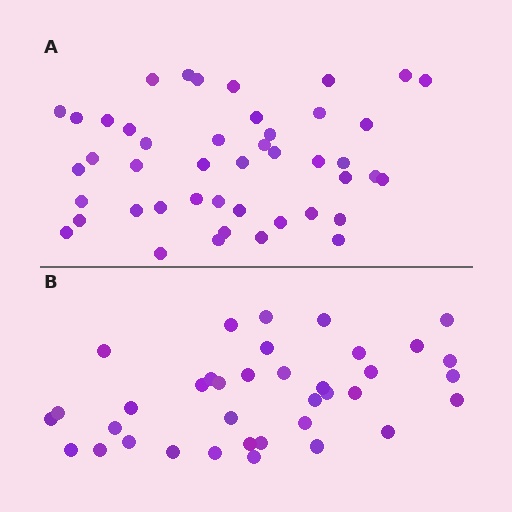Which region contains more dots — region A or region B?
Region A (the top region) has more dots.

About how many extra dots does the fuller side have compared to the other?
Region A has roughly 8 or so more dots than region B.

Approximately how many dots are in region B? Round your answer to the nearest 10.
About 40 dots. (The exact count is 37, which rounds to 40.)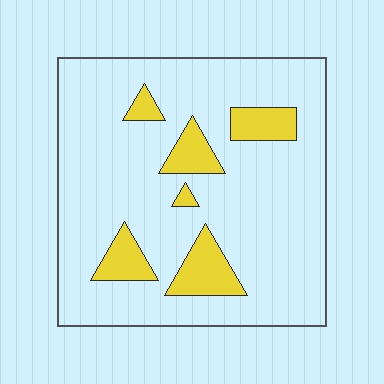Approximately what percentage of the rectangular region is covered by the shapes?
Approximately 15%.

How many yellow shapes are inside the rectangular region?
6.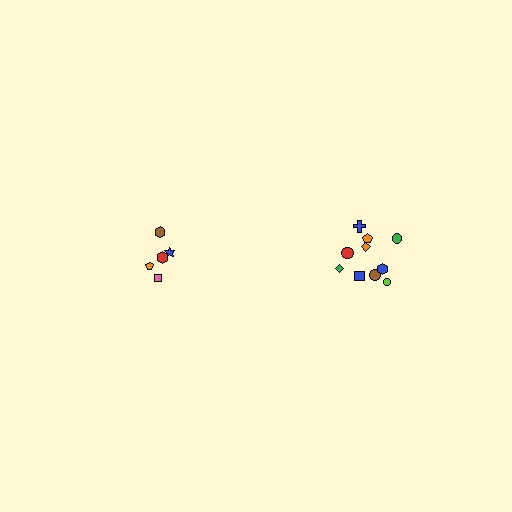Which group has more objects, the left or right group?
The right group.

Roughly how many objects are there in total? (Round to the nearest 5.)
Roughly 15 objects in total.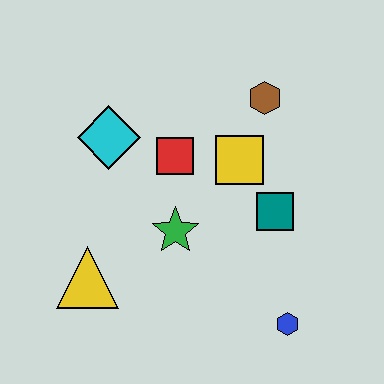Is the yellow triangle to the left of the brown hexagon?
Yes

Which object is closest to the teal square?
The yellow square is closest to the teal square.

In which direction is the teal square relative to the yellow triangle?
The teal square is to the right of the yellow triangle.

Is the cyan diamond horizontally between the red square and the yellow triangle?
Yes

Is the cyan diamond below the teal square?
No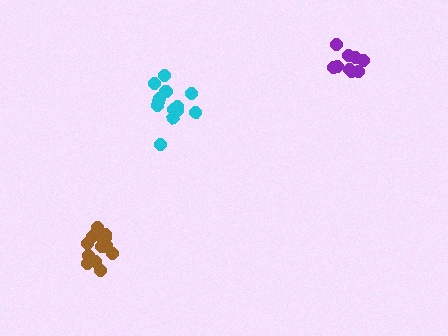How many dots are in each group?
Group 1: 13 dots, Group 2: 13 dots, Group 3: 9 dots (35 total).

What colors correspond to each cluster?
The clusters are colored: brown, cyan, purple.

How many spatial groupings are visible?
There are 3 spatial groupings.